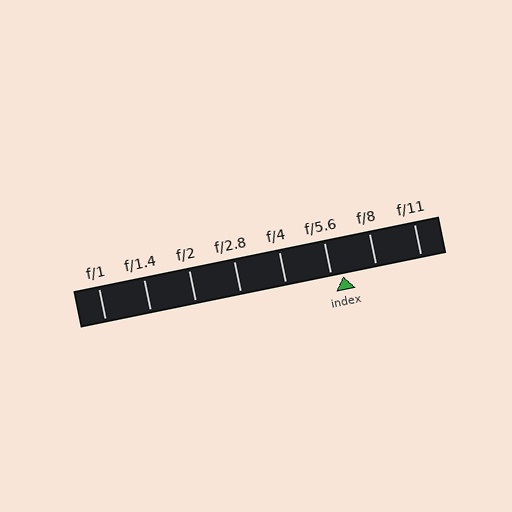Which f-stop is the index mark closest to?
The index mark is closest to f/5.6.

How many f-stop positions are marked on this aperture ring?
There are 8 f-stop positions marked.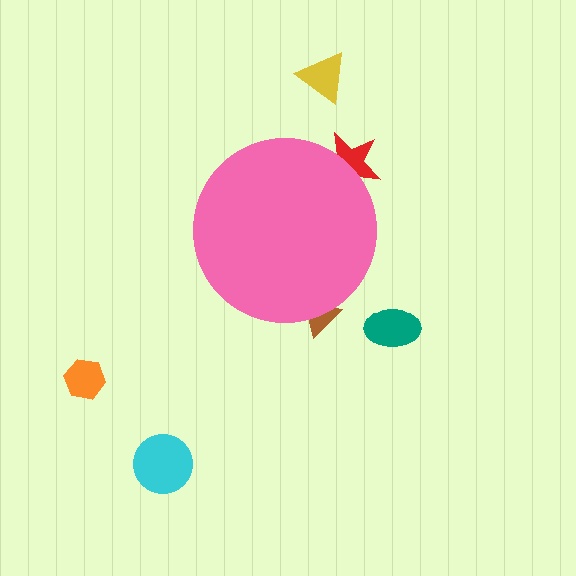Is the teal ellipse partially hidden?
No, the teal ellipse is fully visible.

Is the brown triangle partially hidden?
Yes, the brown triangle is partially hidden behind the pink circle.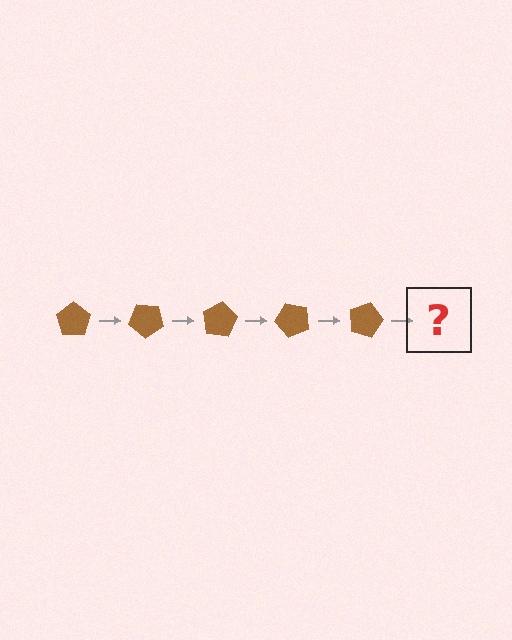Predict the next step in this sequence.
The next step is a brown pentagon rotated 200 degrees.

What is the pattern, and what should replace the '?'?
The pattern is that the pentagon rotates 40 degrees each step. The '?' should be a brown pentagon rotated 200 degrees.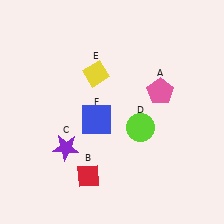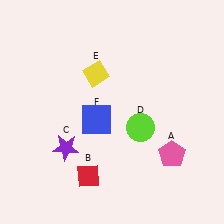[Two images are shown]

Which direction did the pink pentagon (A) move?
The pink pentagon (A) moved down.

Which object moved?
The pink pentagon (A) moved down.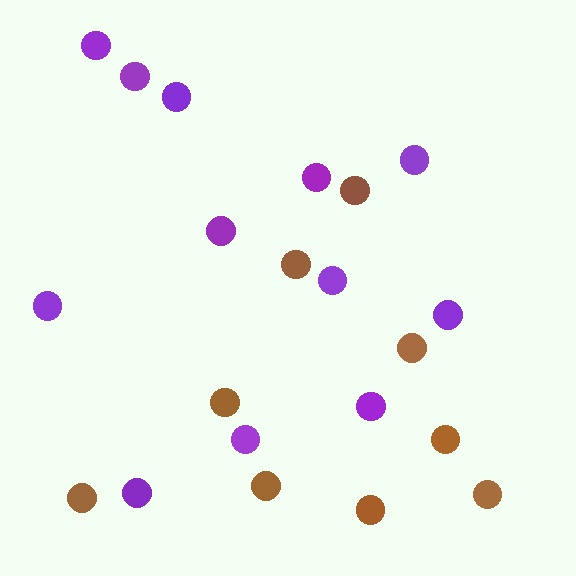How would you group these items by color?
There are 2 groups: one group of purple circles (12) and one group of brown circles (9).